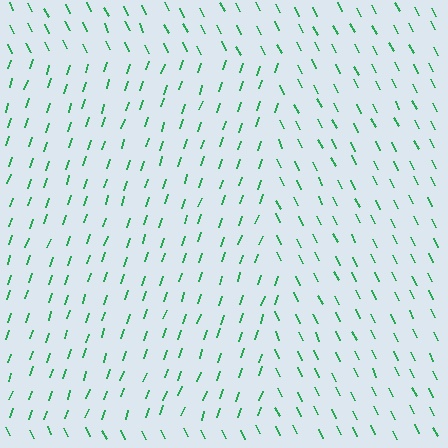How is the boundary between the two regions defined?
The boundary is defined purely by a change in line orientation (approximately 45 degrees difference). All lines are the same color and thickness.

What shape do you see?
I see a rectangle.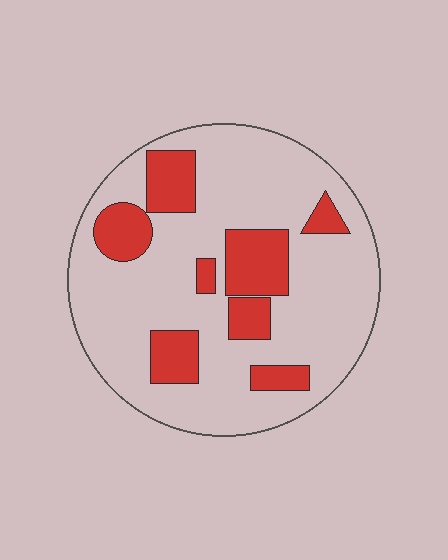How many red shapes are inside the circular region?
8.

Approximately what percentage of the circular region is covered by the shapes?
Approximately 25%.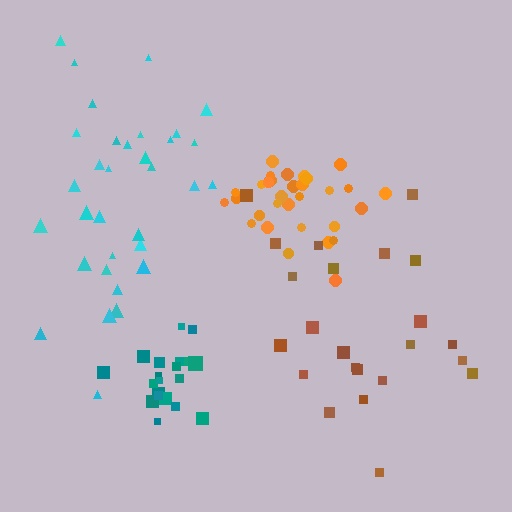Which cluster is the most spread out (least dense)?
Brown.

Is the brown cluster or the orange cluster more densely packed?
Orange.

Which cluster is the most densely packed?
Teal.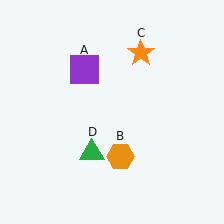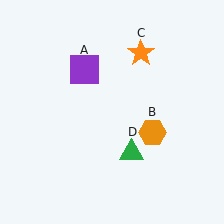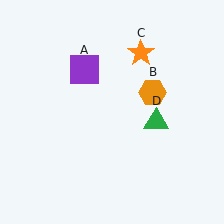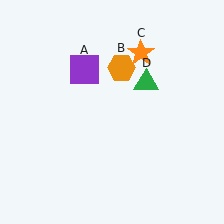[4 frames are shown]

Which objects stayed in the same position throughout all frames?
Purple square (object A) and orange star (object C) remained stationary.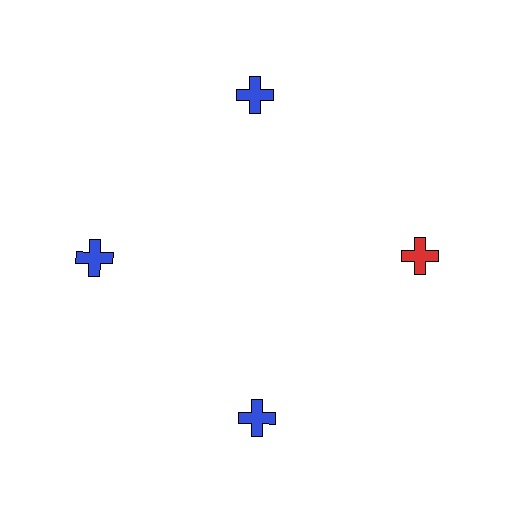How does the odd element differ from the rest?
It has a different color: red instead of blue.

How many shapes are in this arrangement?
There are 4 shapes arranged in a ring pattern.